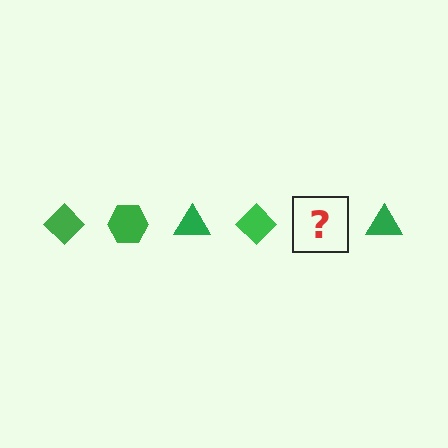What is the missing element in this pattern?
The missing element is a green hexagon.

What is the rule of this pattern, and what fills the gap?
The rule is that the pattern cycles through diamond, hexagon, triangle shapes in green. The gap should be filled with a green hexagon.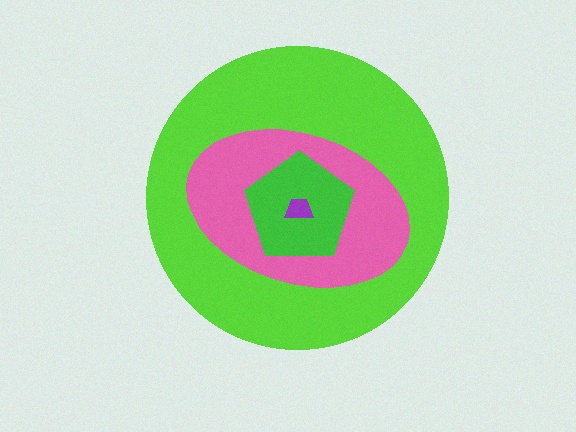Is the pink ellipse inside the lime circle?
Yes.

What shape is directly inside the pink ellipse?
The green pentagon.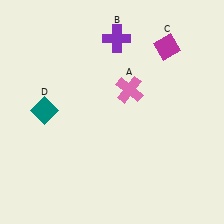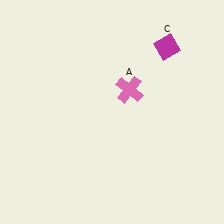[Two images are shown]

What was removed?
The purple cross (B), the teal diamond (D) were removed in Image 2.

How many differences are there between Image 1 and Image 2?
There are 2 differences between the two images.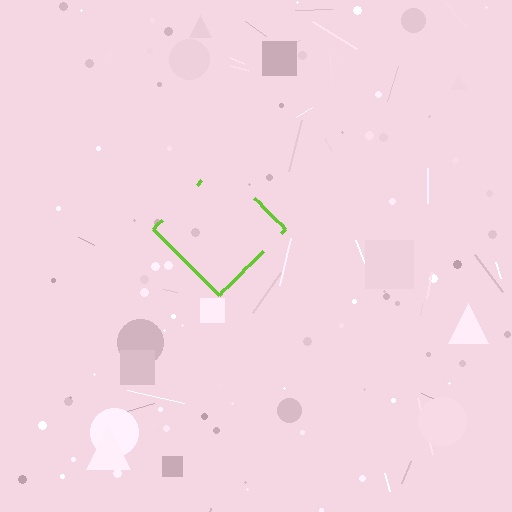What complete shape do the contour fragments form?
The contour fragments form a diamond.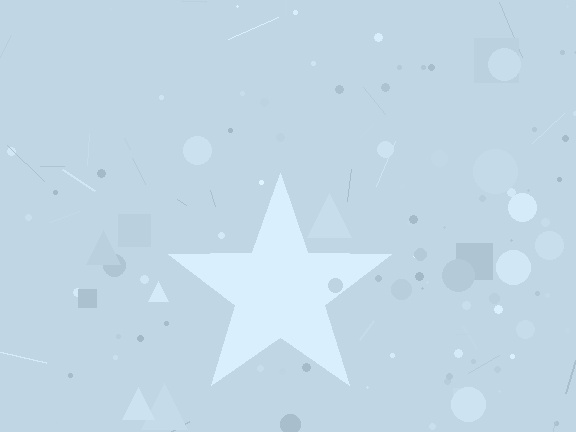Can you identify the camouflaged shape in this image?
The camouflaged shape is a star.